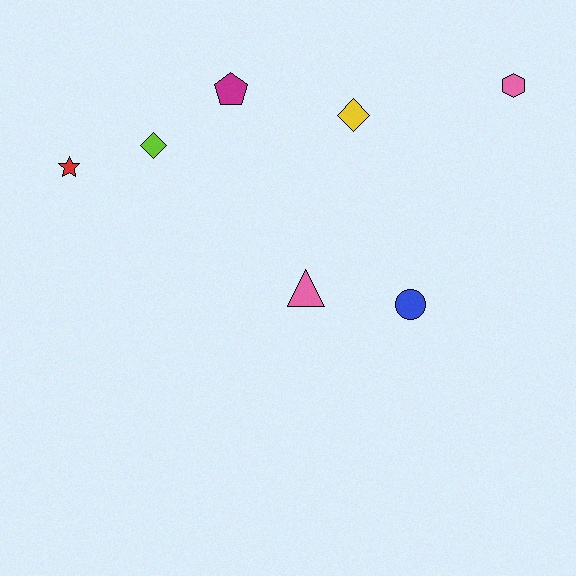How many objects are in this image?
There are 7 objects.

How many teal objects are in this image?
There are no teal objects.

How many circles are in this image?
There is 1 circle.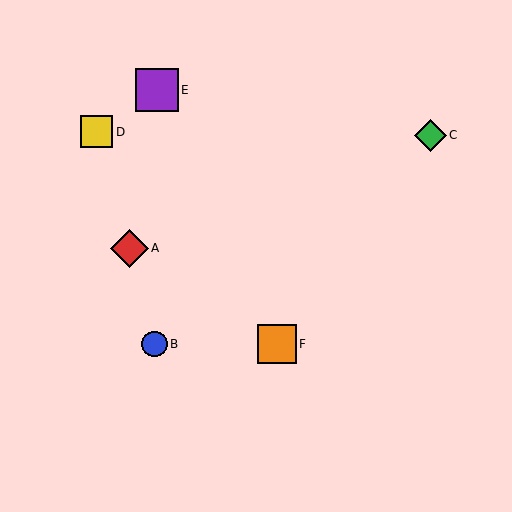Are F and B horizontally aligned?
Yes, both are at y≈344.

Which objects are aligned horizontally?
Objects B, F are aligned horizontally.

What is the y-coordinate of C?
Object C is at y≈135.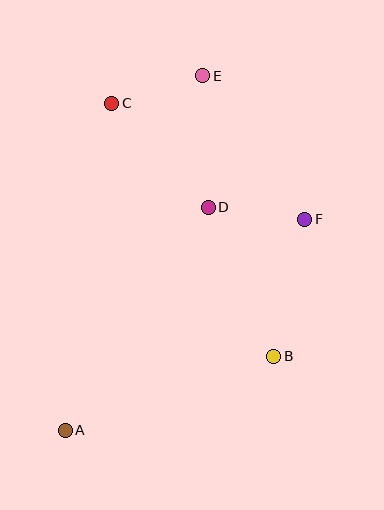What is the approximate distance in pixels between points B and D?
The distance between B and D is approximately 163 pixels.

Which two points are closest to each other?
Points C and E are closest to each other.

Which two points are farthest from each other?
Points A and E are farthest from each other.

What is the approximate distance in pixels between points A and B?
The distance between A and B is approximately 221 pixels.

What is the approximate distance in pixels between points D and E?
The distance between D and E is approximately 132 pixels.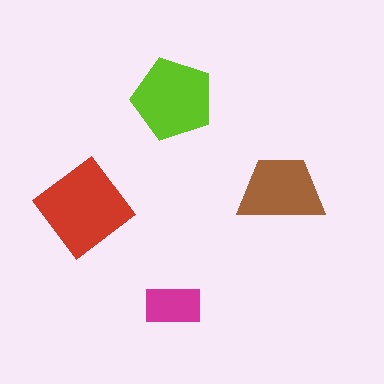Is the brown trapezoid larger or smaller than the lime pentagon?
Smaller.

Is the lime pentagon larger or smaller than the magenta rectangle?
Larger.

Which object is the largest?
The red diamond.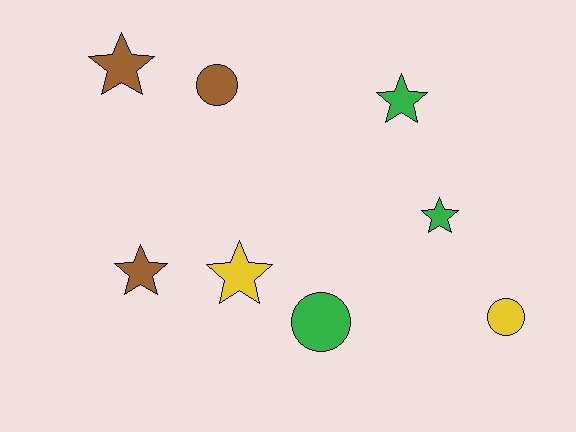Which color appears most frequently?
Green, with 3 objects.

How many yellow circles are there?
There is 1 yellow circle.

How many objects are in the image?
There are 8 objects.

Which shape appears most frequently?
Star, with 5 objects.